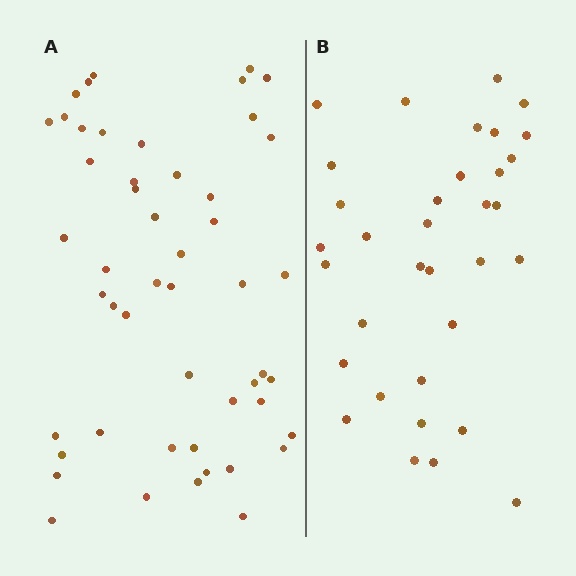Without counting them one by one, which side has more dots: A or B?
Region A (the left region) has more dots.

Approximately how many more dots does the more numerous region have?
Region A has approximately 15 more dots than region B.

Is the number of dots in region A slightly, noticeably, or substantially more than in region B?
Region A has substantially more. The ratio is roughly 1.5 to 1.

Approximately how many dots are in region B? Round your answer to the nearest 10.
About 30 dots. (The exact count is 34, which rounds to 30.)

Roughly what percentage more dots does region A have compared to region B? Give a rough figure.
About 45% more.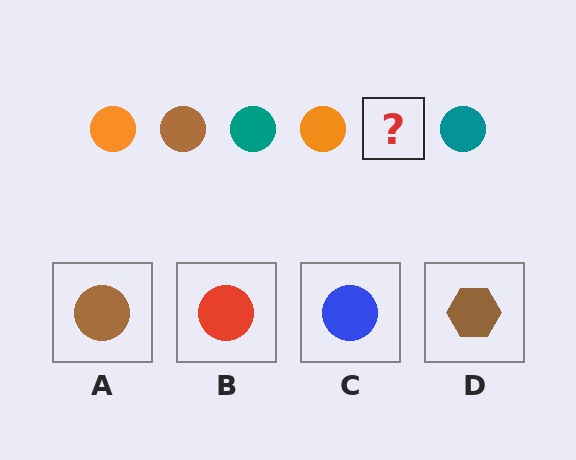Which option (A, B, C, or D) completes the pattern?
A.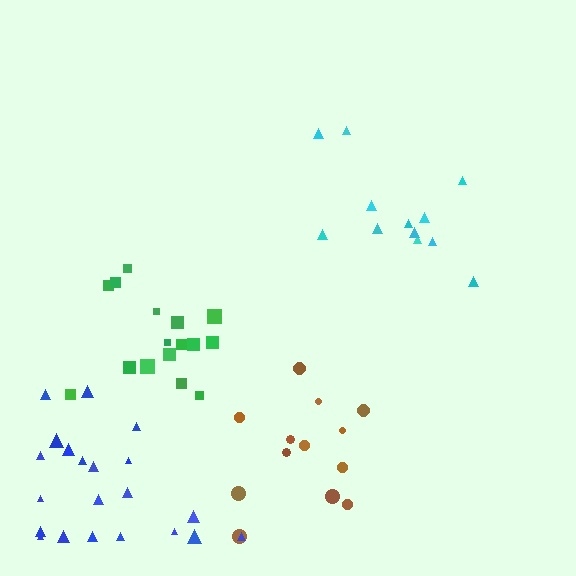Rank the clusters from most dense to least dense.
brown, cyan, green, blue.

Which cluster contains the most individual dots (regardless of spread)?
Blue (21).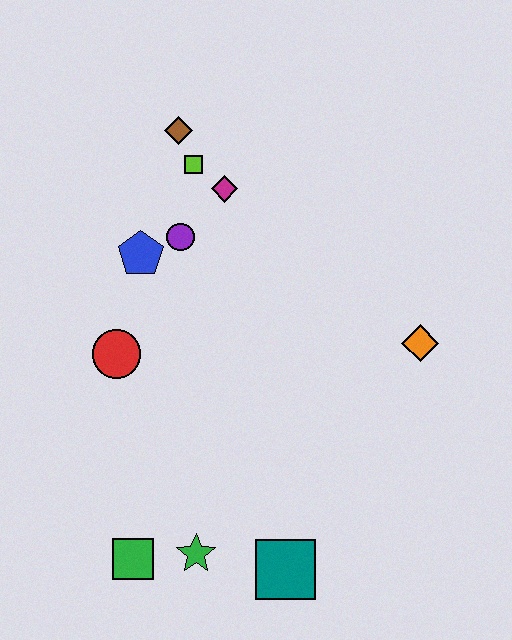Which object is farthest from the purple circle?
The teal square is farthest from the purple circle.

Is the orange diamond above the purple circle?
No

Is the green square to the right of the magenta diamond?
No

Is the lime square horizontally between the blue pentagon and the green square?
No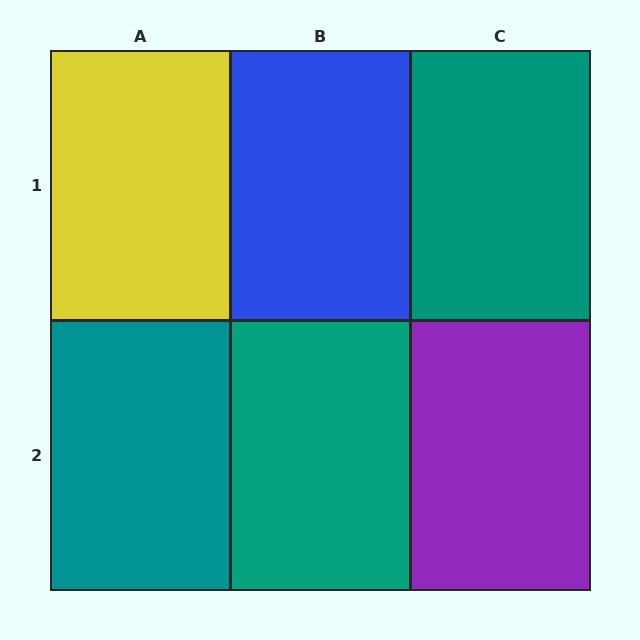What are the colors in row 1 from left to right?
Yellow, blue, teal.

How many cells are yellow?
1 cell is yellow.